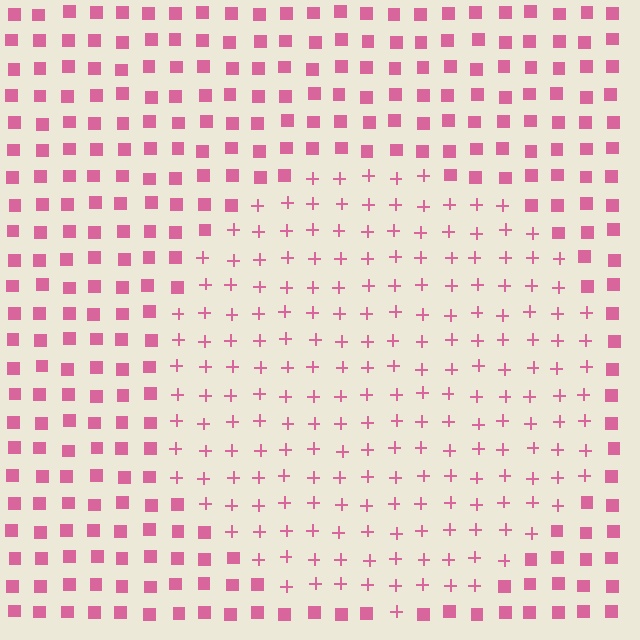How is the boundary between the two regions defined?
The boundary is defined by a change in element shape: plus signs inside vs. squares outside. All elements share the same color and spacing.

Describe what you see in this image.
The image is filled with small pink elements arranged in a uniform grid. A circle-shaped region contains plus signs, while the surrounding area contains squares. The boundary is defined purely by the change in element shape.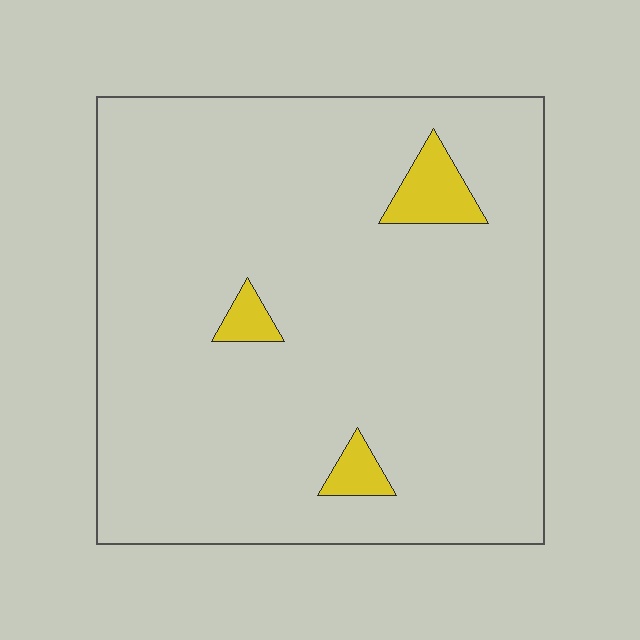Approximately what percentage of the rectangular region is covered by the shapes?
Approximately 5%.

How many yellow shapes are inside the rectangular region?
3.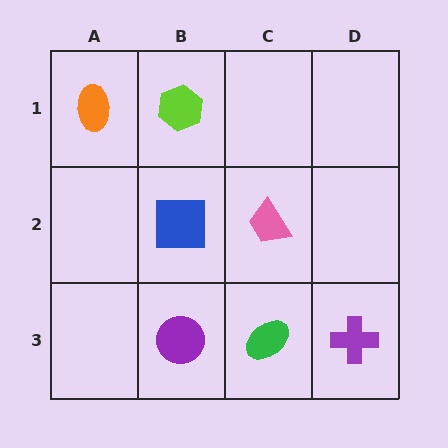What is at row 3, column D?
A purple cross.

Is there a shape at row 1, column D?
No, that cell is empty.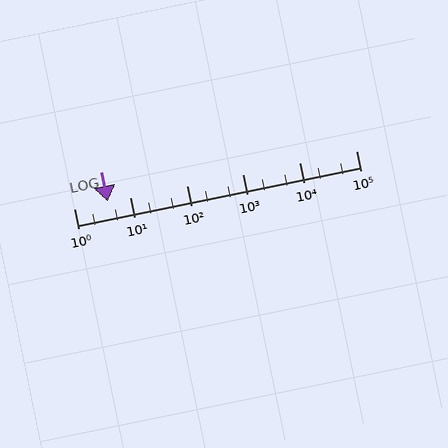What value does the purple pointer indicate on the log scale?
The pointer indicates approximately 3.9.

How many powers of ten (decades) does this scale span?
The scale spans 5 decades, from 1 to 100000.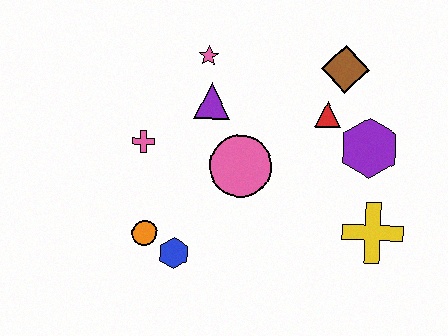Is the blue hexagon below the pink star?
Yes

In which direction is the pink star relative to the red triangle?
The pink star is to the left of the red triangle.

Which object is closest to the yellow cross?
The purple hexagon is closest to the yellow cross.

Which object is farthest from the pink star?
The yellow cross is farthest from the pink star.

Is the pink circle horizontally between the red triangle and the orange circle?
Yes